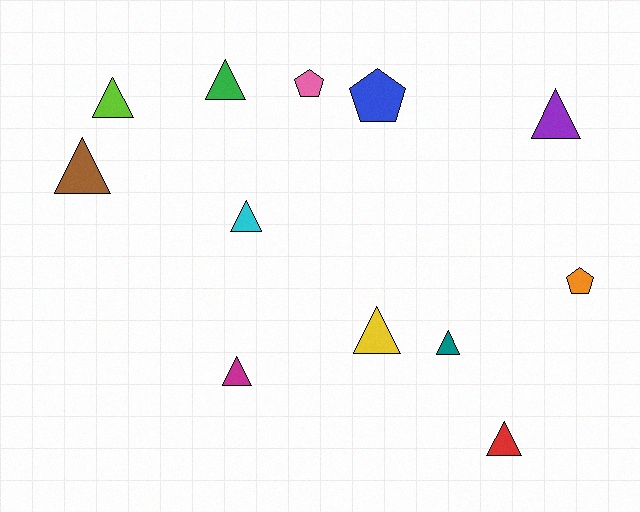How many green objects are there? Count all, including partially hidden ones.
There is 1 green object.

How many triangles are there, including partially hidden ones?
There are 9 triangles.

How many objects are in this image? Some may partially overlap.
There are 12 objects.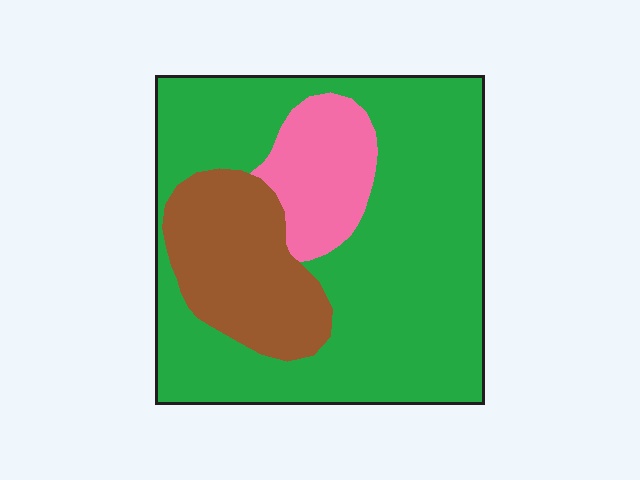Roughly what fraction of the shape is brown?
Brown takes up less than a quarter of the shape.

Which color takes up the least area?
Pink, at roughly 15%.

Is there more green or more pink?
Green.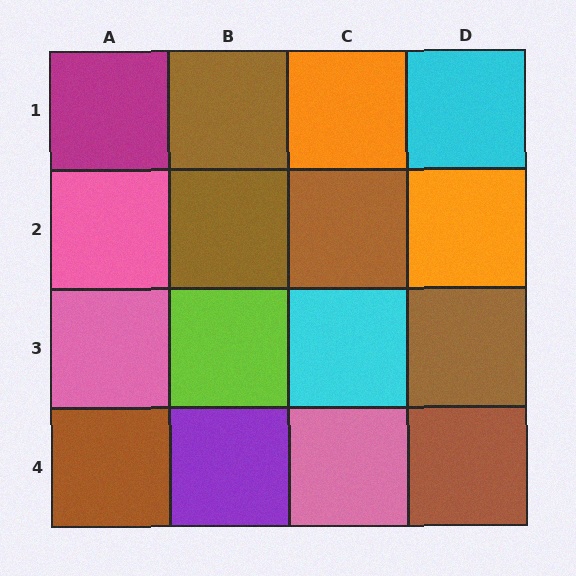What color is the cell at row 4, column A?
Brown.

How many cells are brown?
6 cells are brown.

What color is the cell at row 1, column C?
Orange.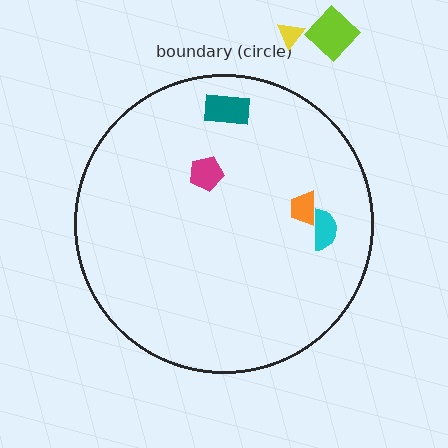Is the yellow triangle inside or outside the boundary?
Outside.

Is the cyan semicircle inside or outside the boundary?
Inside.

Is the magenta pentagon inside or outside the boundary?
Inside.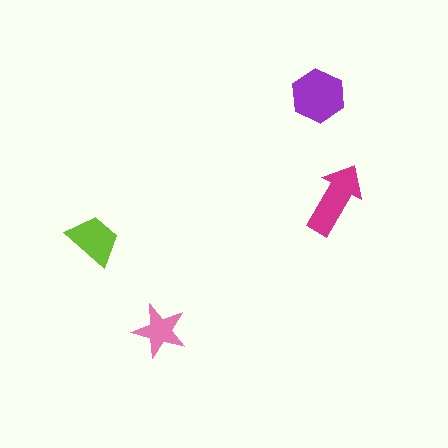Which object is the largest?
The purple hexagon.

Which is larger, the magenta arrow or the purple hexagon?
The purple hexagon.